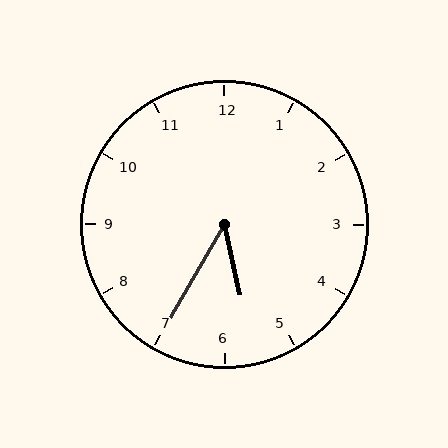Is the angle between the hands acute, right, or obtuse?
It is acute.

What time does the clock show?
5:35.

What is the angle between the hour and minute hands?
Approximately 42 degrees.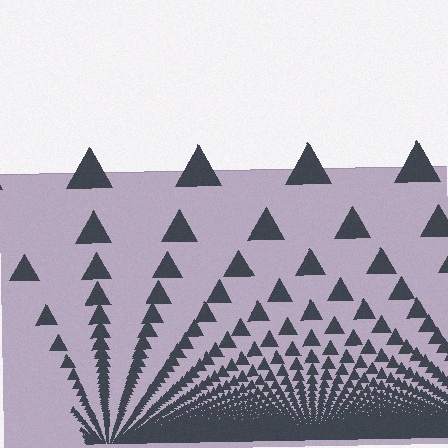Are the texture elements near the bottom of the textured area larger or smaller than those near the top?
Smaller. The gradient is inverted — elements near the bottom are smaller and denser.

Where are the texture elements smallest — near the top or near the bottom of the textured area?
Near the bottom.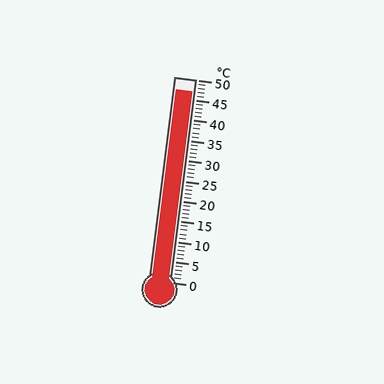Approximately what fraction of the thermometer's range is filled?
The thermometer is filled to approximately 95% of its range.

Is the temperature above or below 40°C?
The temperature is above 40°C.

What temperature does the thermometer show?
The thermometer shows approximately 47°C.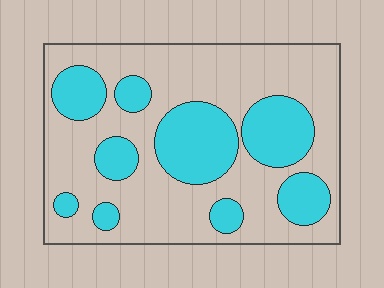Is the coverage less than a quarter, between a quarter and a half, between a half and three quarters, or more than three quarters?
Between a quarter and a half.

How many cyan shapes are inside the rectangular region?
9.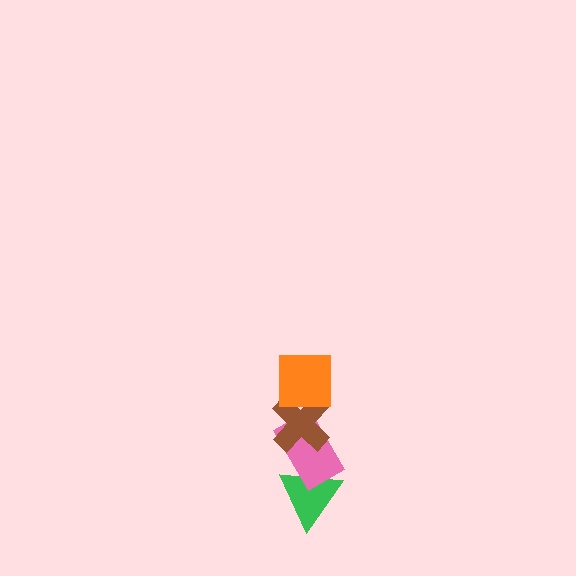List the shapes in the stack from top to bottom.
From top to bottom: the orange square, the brown cross, the pink rectangle, the green triangle.